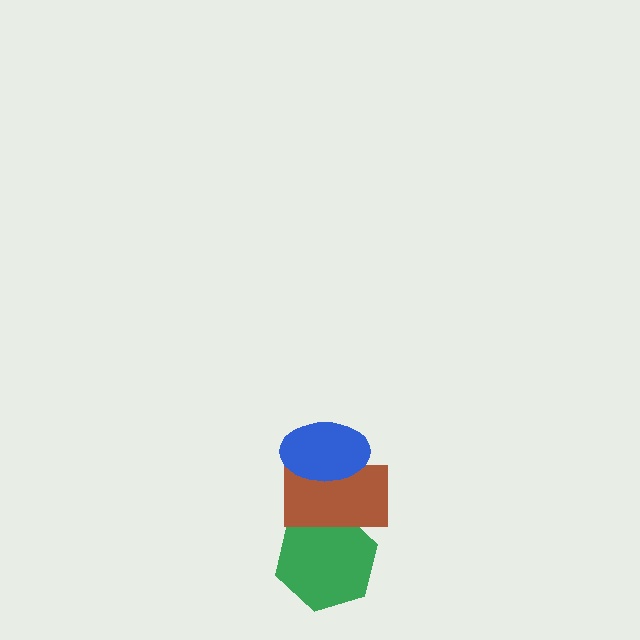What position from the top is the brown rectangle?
The brown rectangle is 2nd from the top.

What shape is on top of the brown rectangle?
The blue ellipse is on top of the brown rectangle.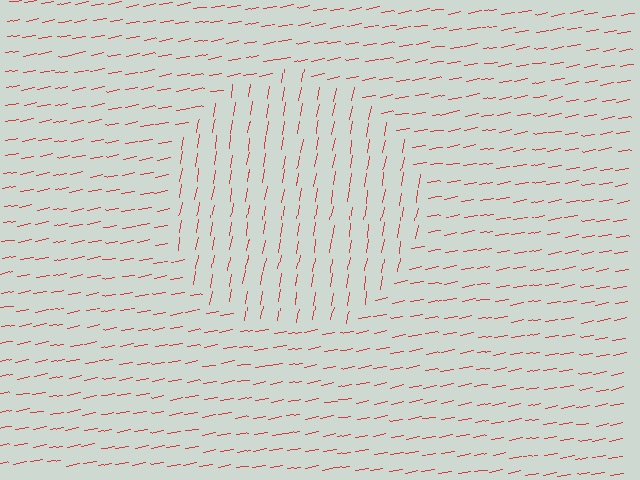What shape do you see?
I see a circle.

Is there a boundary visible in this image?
Yes, there is a texture boundary formed by a change in line orientation.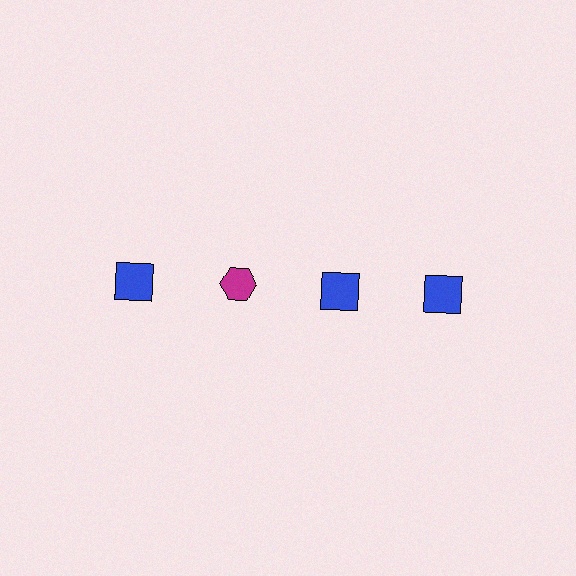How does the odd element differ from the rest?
It differs in both color (magenta instead of blue) and shape (hexagon instead of square).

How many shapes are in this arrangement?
There are 4 shapes arranged in a grid pattern.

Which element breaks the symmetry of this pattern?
The magenta hexagon in the top row, second from left column breaks the symmetry. All other shapes are blue squares.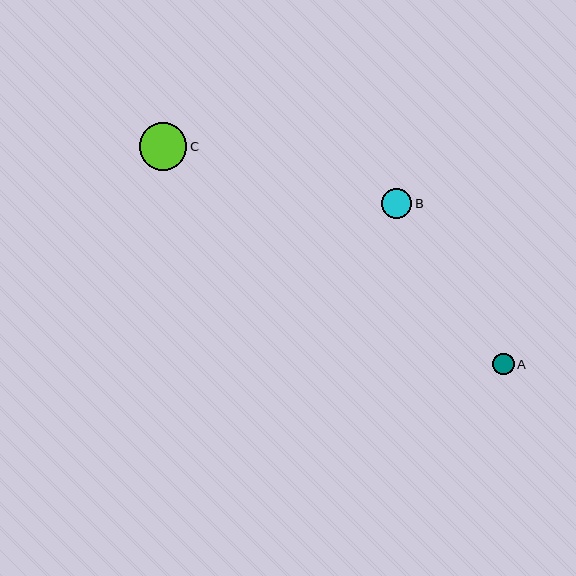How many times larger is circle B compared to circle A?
Circle B is approximately 1.4 times the size of circle A.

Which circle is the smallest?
Circle A is the smallest with a size of approximately 21 pixels.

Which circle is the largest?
Circle C is the largest with a size of approximately 48 pixels.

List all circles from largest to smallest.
From largest to smallest: C, B, A.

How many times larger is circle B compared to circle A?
Circle B is approximately 1.4 times the size of circle A.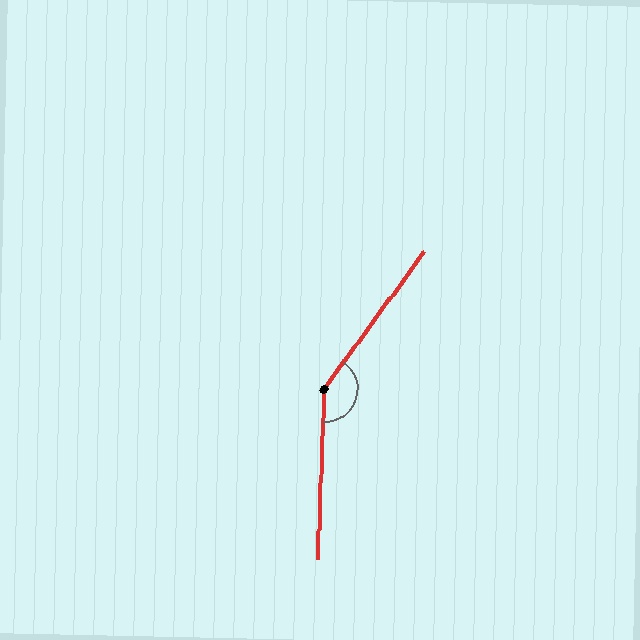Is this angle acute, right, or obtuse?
It is obtuse.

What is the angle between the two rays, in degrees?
Approximately 146 degrees.